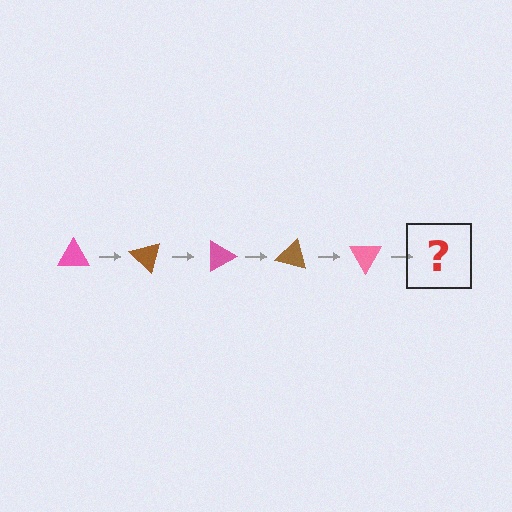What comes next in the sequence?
The next element should be a brown triangle, rotated 225 degrees from the start.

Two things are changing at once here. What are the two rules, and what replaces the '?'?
The two rules are that it rotates 45 degrees each step and the color cycles through pink and brown. The '?' should be a brown triangle, rotated 225 degrees from the start.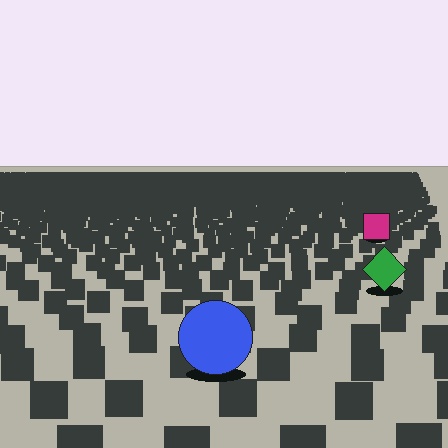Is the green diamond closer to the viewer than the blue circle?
No. The blue circle is closer — you can tell from the texture gradient: the ground texture is coarser near it.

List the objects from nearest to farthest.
From nearest to farthest: the blue circle, the green diamond, the magenta square.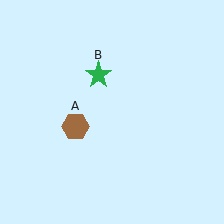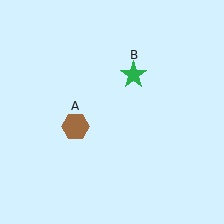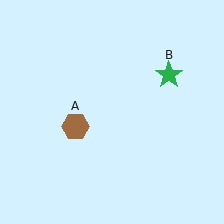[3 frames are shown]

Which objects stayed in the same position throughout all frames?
Brown hexagon (object A) remained stationary.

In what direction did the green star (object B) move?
The green star (object B) moved right.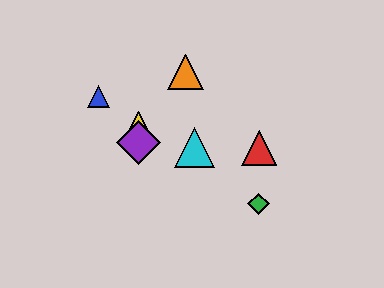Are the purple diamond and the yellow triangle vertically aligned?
Yes, both are at x≈139.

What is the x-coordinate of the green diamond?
The green diamond is at x≈259.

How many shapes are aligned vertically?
2 shapes (the yellow triangle, the purple diamond) are aligned vertically.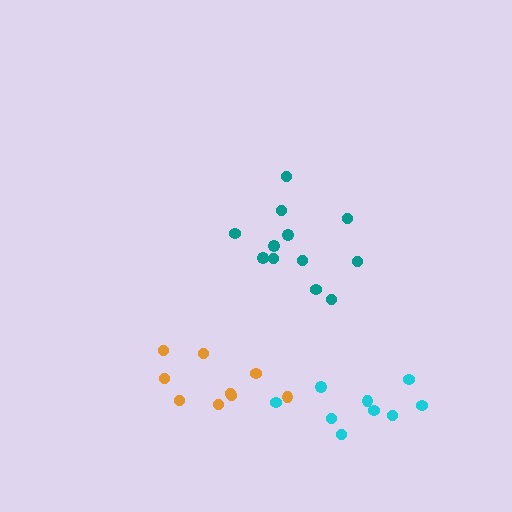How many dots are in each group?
Group 1: 12 dots, Group 2: 9 dots, Group 3: 9 dots (30 total).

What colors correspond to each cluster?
The clusters are colored: teal, orange, cyan.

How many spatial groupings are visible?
There are 3 spatial groupings.